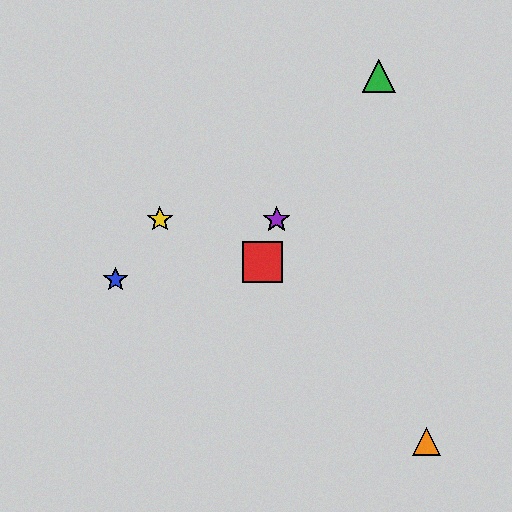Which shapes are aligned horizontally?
The yellow star, the purple star are aligned horizontally.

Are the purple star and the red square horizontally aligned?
No, the purple star is at y≈220 and the red square is at y≈262.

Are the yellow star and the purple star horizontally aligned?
Yes, both are at y≈220.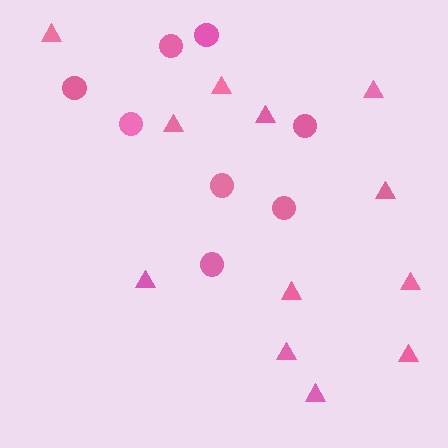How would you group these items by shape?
There are 2 groups: one group of triangles (12) and one group of circles (8).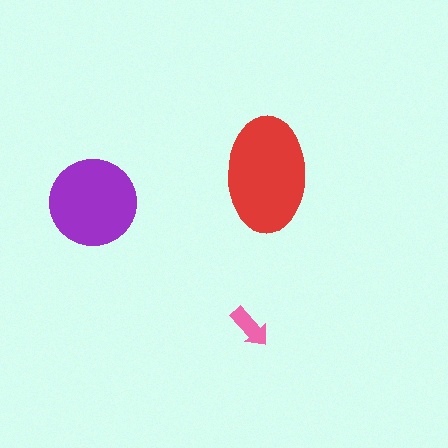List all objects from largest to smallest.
The red ellipse, the purple circle, the pink arrow.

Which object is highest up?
The red ellipse is topmost.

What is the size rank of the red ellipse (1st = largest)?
1st.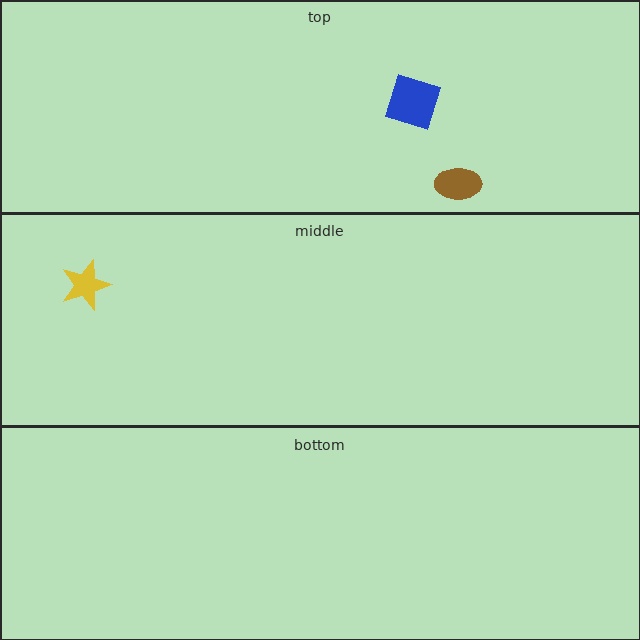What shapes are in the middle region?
The yellow star.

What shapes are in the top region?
The blue diamond, the brown ellipse.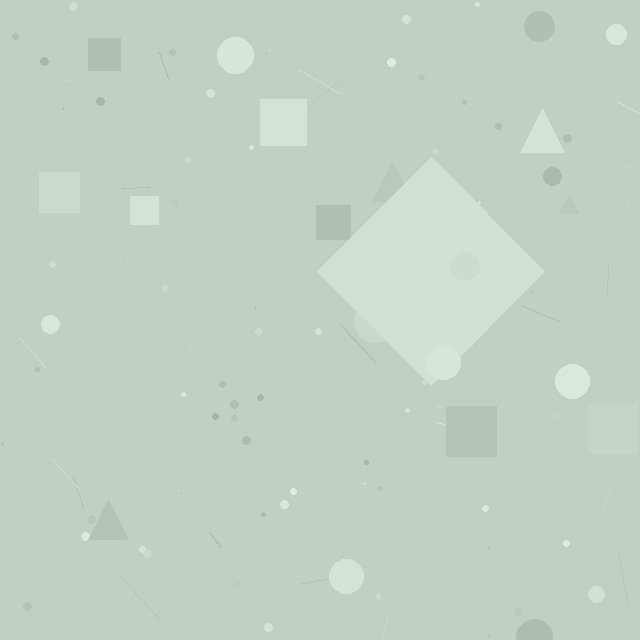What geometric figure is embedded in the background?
A diamond is embedded in the background.